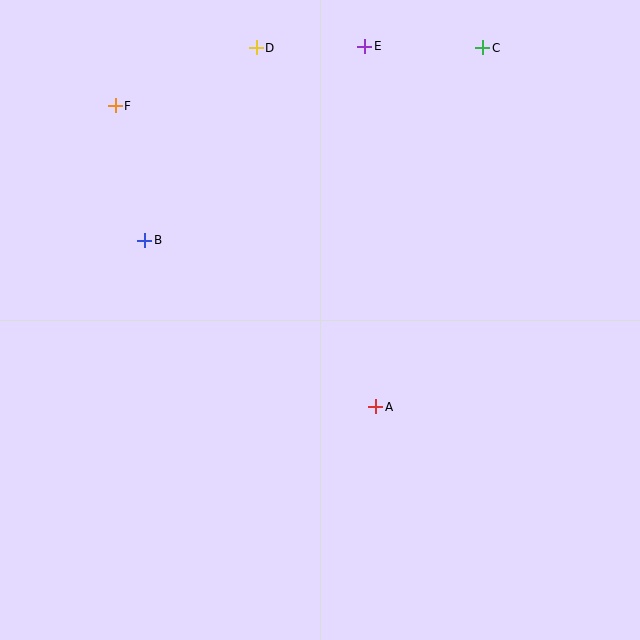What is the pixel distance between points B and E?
The distance between B and E is 293 pixels.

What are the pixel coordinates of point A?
Point A is at (376, 407).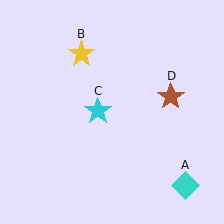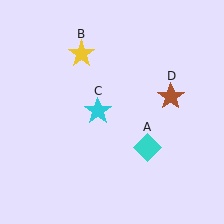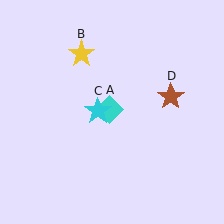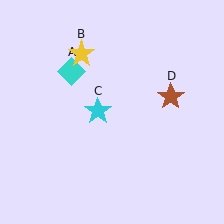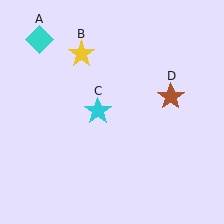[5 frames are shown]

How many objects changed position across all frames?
1 object changed position: cyan diamond (object A).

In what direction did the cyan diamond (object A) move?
The cyan diamond (object A) moved up and to the left.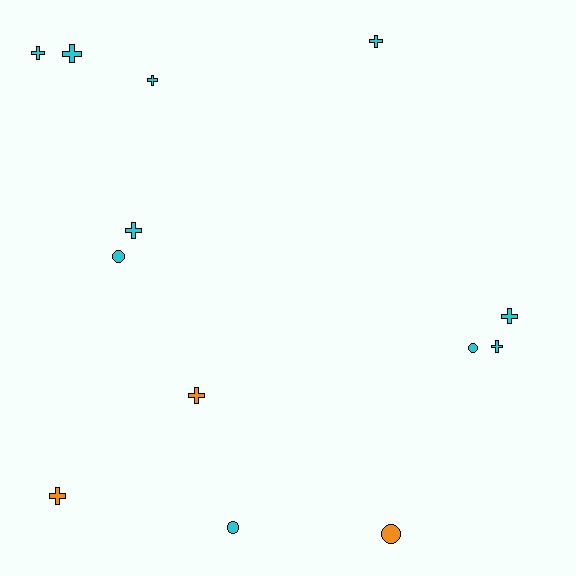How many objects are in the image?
There are 13 objects.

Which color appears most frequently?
Cyan, with 10 objects.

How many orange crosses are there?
There are 2 orange crosses.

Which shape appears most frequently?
Cross, with 9 objects.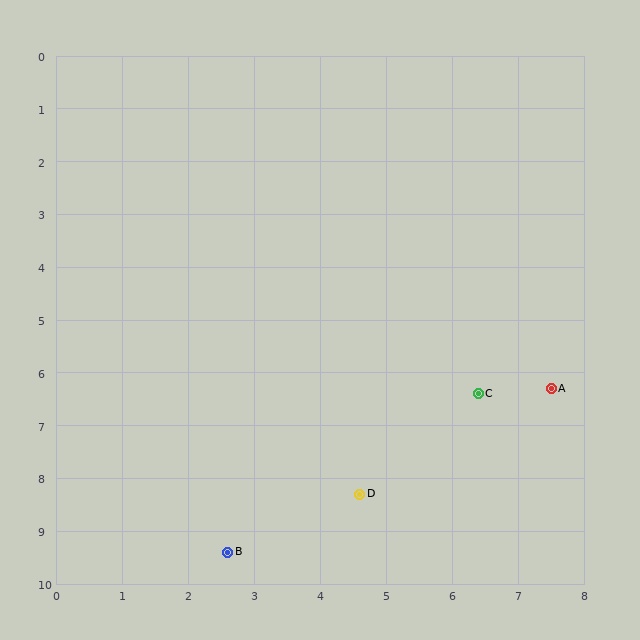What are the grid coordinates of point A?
Point A is at approximately (7.5, 6.3).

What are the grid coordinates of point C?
Point C is at approximately (6.4, 6.4).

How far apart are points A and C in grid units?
Points A and C are about 1.1 grid units apart.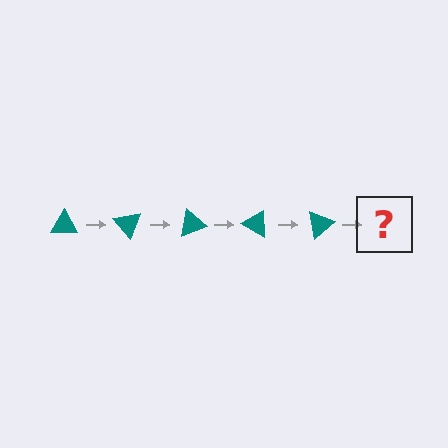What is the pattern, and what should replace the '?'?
The pattern is that the triangle rotates 50 degrees each step. The '?' should be a teal triangle rotated 250 degrees.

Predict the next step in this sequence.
The next step is a teal triangle rotated 250 degrees.